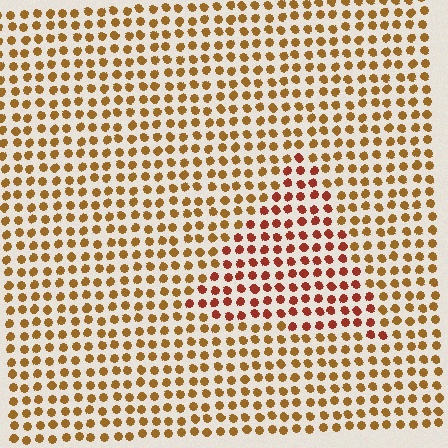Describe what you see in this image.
The image is filled with small brown elements in a uniform arrangement. A triangle-shaped region is visible where the elements are tinted to a slightly different hue, forming a subtle color boundary.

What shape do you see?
I see a triangle.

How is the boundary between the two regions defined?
The boundary is defined purely by a slight shift in hue (about 30 degrees). Spacing, size, and orientation are identical on both sides.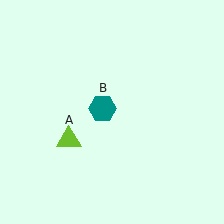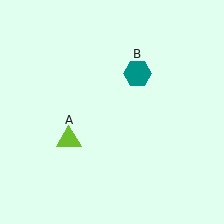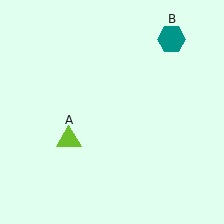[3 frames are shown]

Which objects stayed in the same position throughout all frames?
Lime triangle (object A) remained stationary.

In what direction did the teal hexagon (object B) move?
The teal hexagon (object B) moved up and to the right.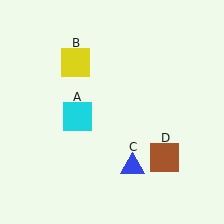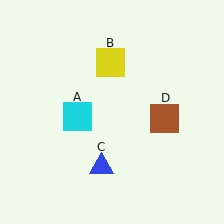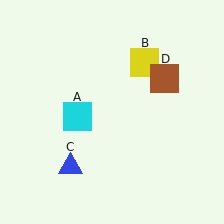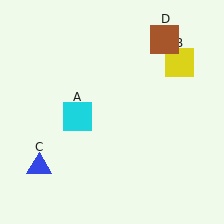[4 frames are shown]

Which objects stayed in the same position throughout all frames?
Cyan square (object A) remained stationary.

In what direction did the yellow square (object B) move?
The yellow square (object B) moved right.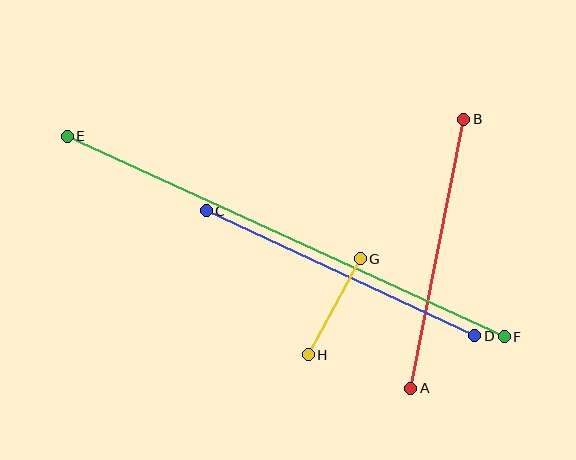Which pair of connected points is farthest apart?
Points E and F are farthest apart.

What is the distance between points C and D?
The distance is approximately 296 pixels.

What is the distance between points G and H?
The distance is approximately 109 pixels.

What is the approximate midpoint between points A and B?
The midpoint is at approximately (437, 254) pixels.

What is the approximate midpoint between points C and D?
The midpoint is at approximately (340, 273) pixels.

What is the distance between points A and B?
The distance is approximately 274 pixels.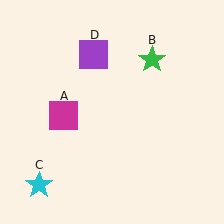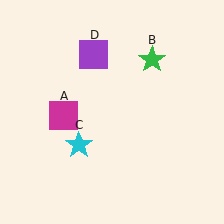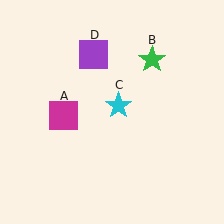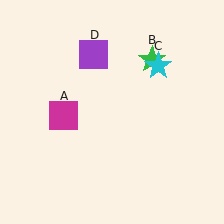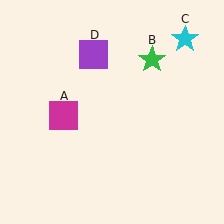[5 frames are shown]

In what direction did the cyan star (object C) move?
The cyan star (object C) moved up and to the right.